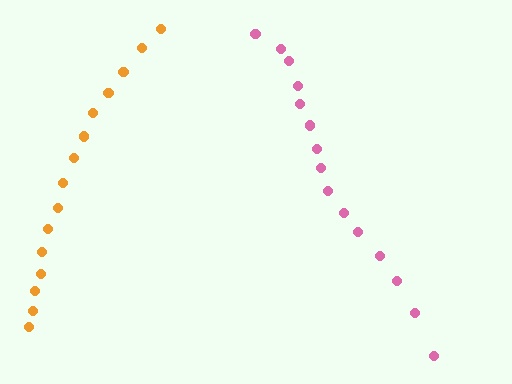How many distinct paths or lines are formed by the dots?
There are 2 distinct paths.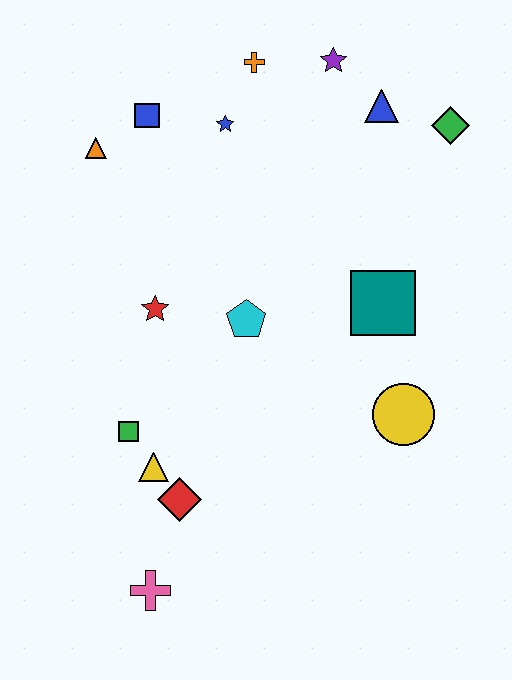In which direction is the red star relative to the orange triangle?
The red star is below the orange triangle.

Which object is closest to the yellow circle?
The teal square is closest to the yellow circle.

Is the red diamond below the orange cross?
Yes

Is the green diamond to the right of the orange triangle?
Yes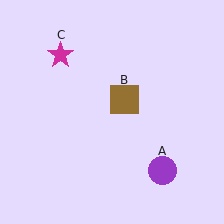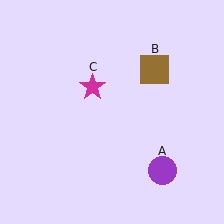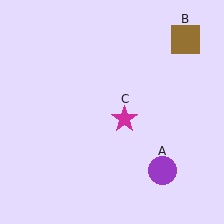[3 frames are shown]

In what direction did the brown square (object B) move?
The brown square (object B) moved up and to the right.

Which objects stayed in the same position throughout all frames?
Purple circle (object A) remained stationary.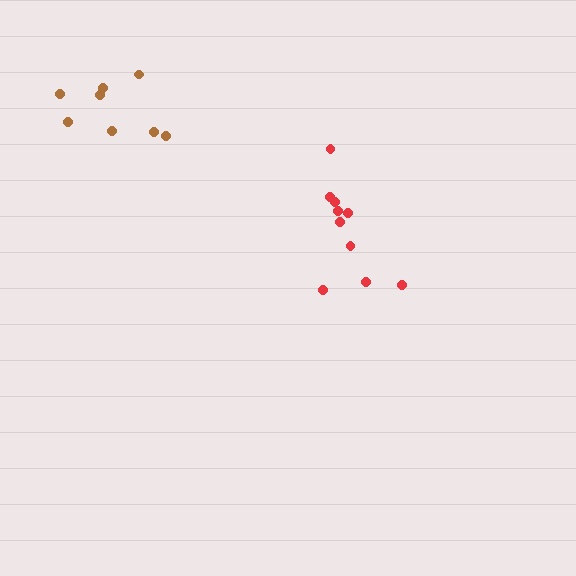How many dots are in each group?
Group 1: 10 dots, Group 2: 8 dots (18 total).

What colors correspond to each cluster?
The clusters are colored: red, brown.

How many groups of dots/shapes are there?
There are 2 groups.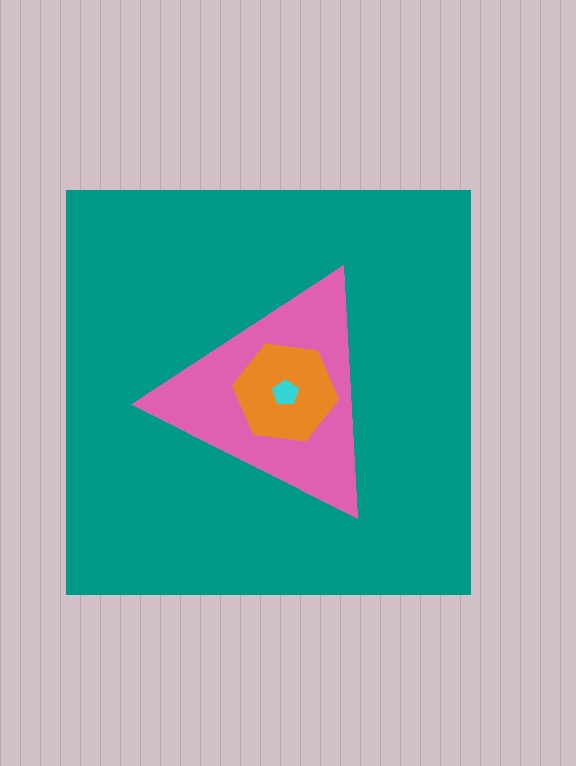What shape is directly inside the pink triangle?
The orange hexagon.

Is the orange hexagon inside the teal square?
Yes.